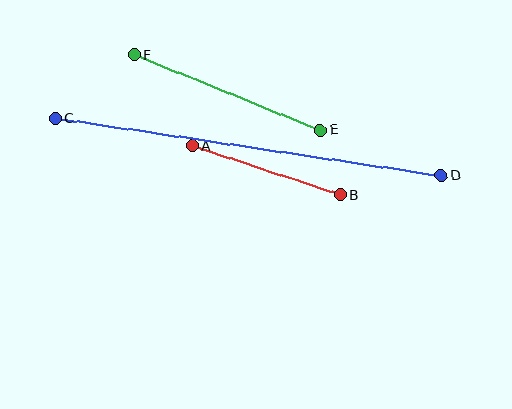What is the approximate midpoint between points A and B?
The midpoint is at approximately (266, 171) pixels.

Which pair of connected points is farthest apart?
Points C and D are farthest apart.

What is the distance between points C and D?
The distance is approximately 390 pixels.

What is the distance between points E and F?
The distance is approximately 201 pixels.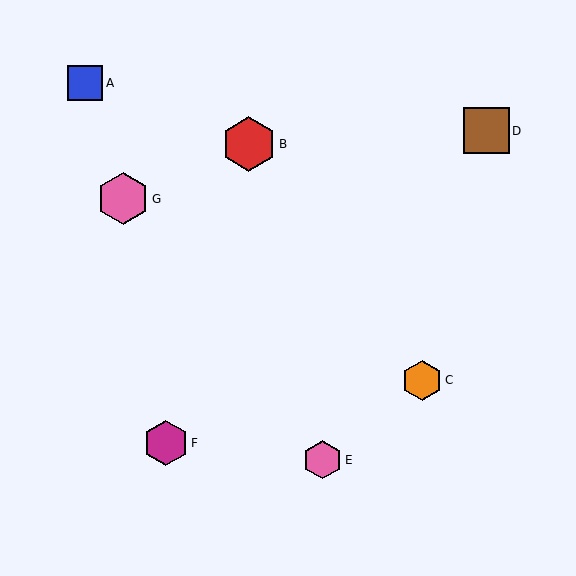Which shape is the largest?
The red hexagon (labeled B) is the largest.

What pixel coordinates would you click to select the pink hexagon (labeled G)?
Click at (123, 199) to select the pink hexagon G.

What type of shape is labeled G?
Shape G is a pink hexagon.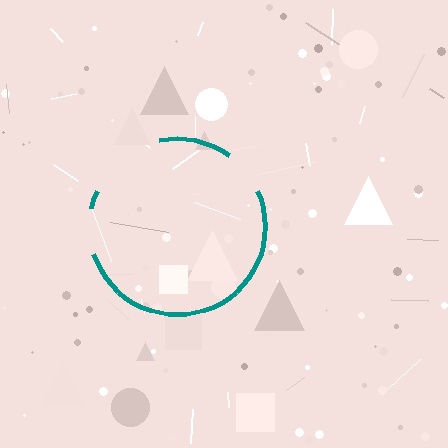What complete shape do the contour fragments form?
The contour fragments form a circle.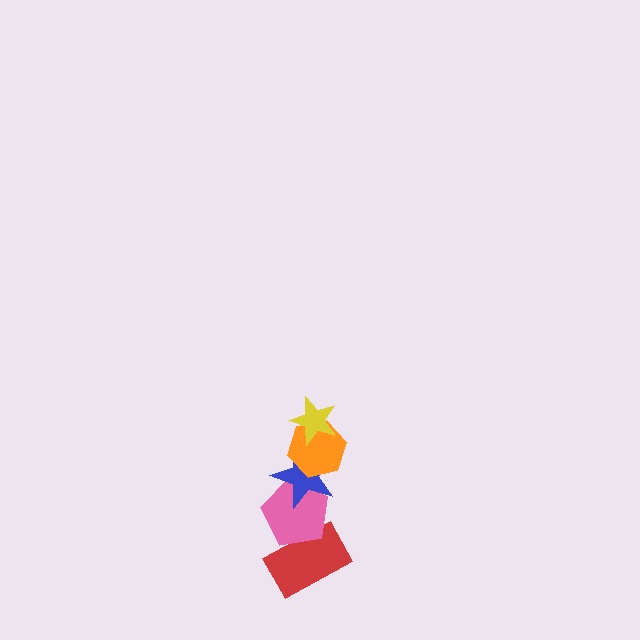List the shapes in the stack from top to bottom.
From top to bottom: the yellow star, the orange hexagon, the blue star, the pink pentagon, the red rectangle.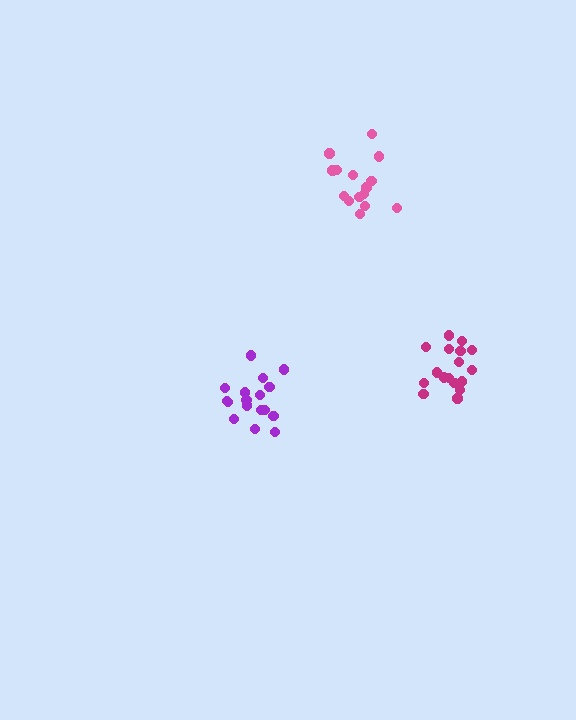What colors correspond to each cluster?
The clusters are colored: purple, magenta, pink.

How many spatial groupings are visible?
There are 3 spatial groupings.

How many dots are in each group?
Group 1: 17 dots, Group 2: 18 dots, Group 3: 15 dots (50 total).